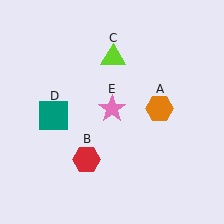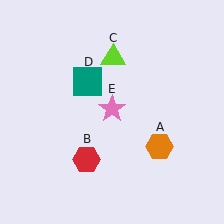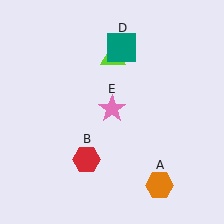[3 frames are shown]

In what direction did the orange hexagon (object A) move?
The orange hexagon (object A) moved down.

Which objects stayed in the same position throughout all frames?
Red hexagon (object B) and lime triangle (object C) and pink star (object E) remained stationary.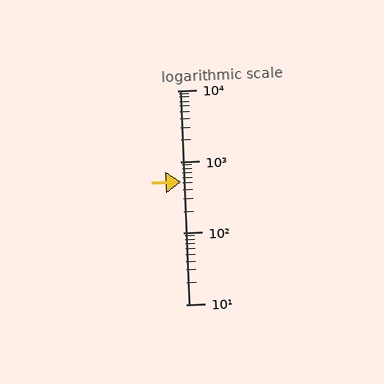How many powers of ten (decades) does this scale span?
The scale spans 3 decades, from 10 to 10000.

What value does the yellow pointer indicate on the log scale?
The pointer indicates approximately 520.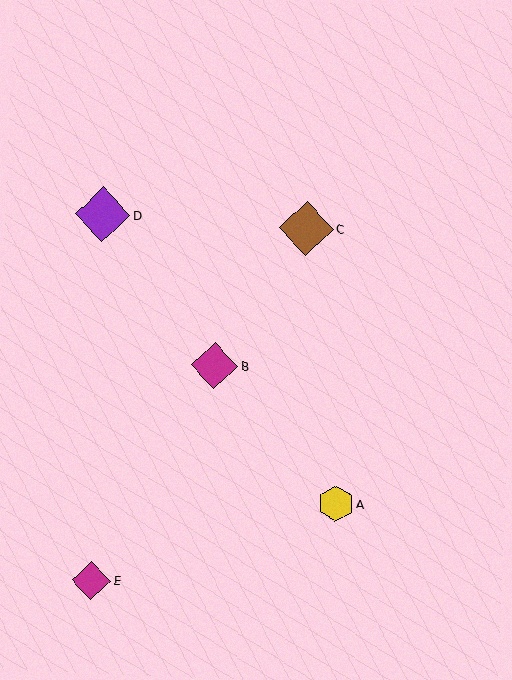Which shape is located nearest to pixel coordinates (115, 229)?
The purple diamond (labeled D) at (103, 215) is nearest to that location.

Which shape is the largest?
The purple diamond (labeled D) is the largest.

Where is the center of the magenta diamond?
The center of the magenta diamond is at (214, 366).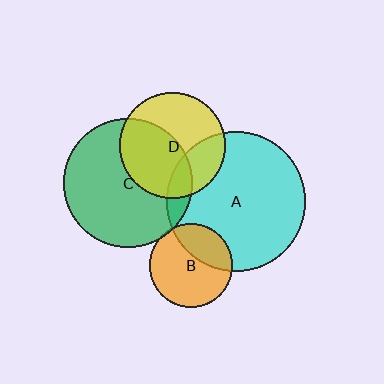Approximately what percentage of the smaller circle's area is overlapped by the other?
Approximately 5%.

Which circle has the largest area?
Circle A (cyan).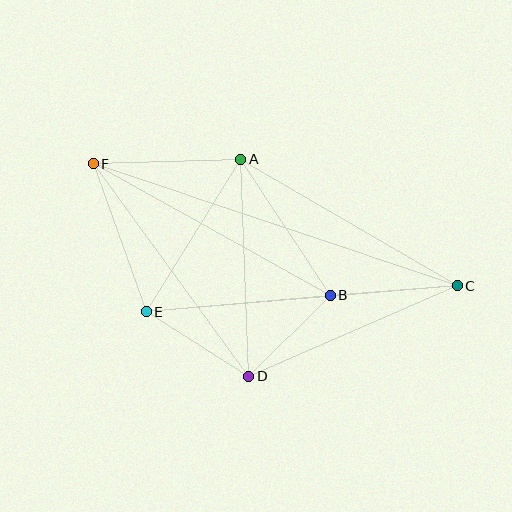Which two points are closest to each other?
Points B and D are closest to each other.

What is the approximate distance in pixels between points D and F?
The distance between D and F is approximately 263 pixels.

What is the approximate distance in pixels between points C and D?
The distance between C and D is approximately 227 pixels.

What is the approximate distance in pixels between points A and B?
The distance between A and B is approximately 163 pixels.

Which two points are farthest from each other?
Points C and F are farthest from each other.